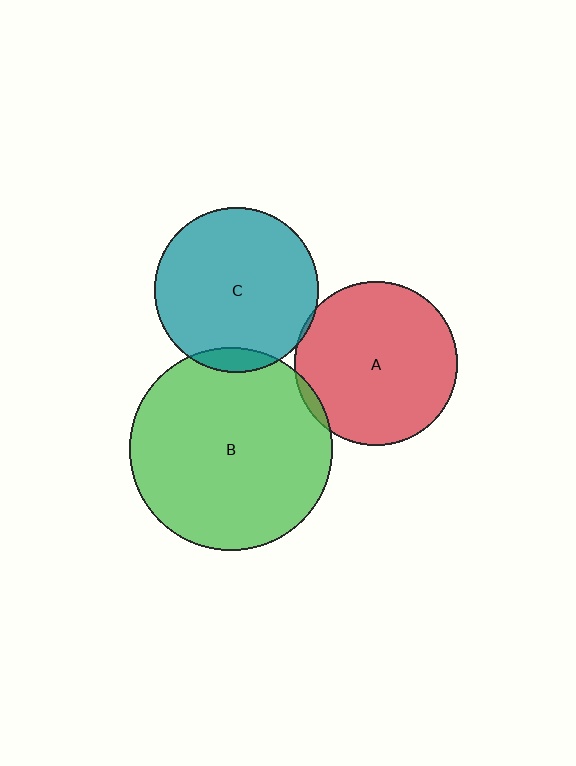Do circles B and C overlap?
Yes.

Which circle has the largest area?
Circle B (green).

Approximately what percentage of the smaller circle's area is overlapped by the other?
Approximately 5%.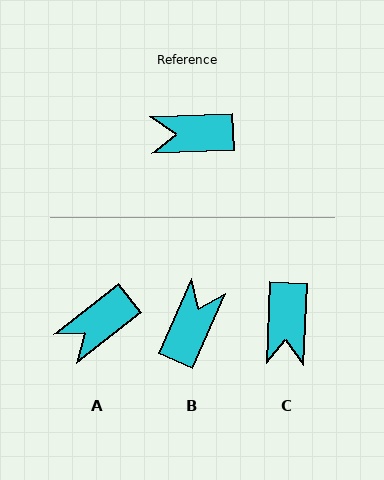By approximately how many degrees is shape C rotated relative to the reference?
Approximately 85 degrees counter-clockwise.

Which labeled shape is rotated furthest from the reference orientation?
B, about 117 degrees away.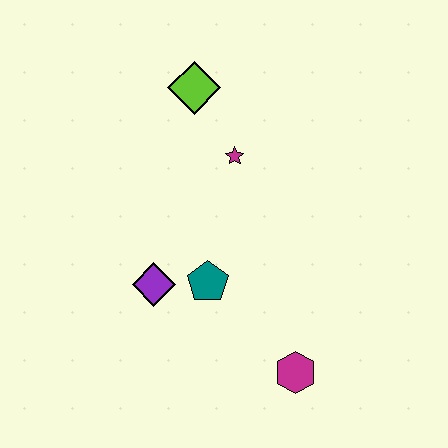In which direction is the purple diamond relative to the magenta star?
The purple diamond is below the magenta star.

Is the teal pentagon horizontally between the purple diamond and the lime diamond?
No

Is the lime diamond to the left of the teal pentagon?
Yes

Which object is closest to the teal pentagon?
The purple diamond is closest to the teal pentagon.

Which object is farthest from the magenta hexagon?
The lime diamond is farthest from the magenta hexagon.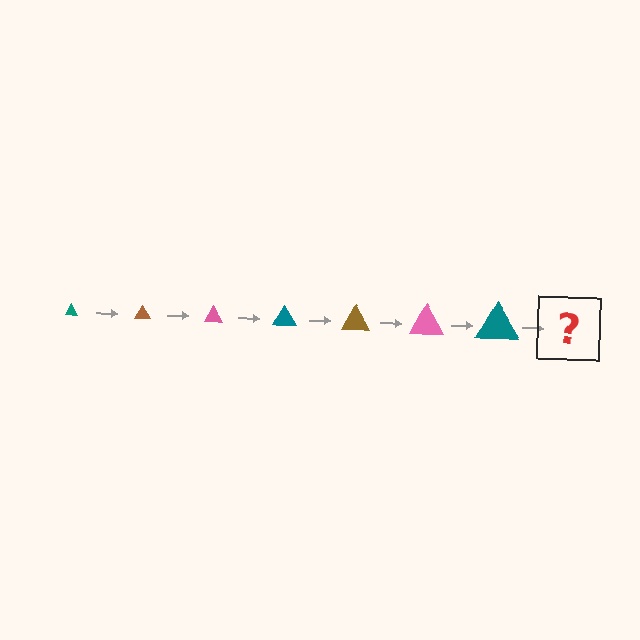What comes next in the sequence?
The next element should be a brown triangle, larger than the previous one.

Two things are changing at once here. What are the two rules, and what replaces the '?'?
The two rules are that the triangle grows larger each step and the color cycles through teal, brown, and pink. The '?' should be a brown triangle, larger than the previous one.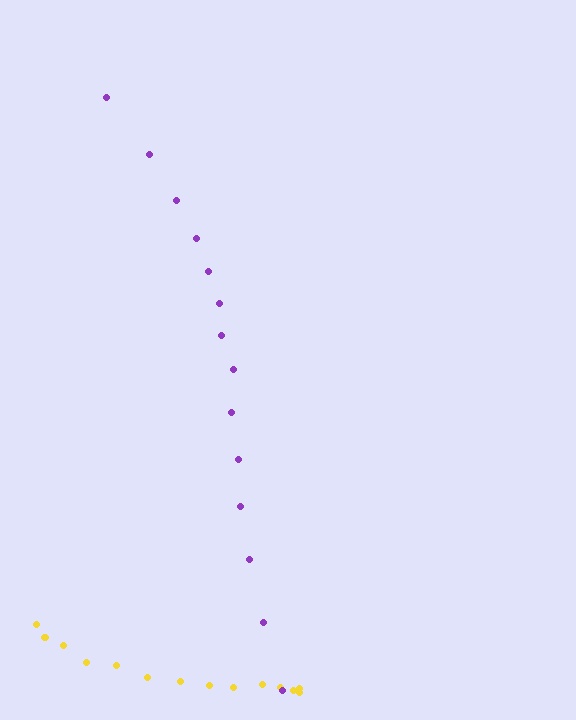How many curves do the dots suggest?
There are 2 distinct paths.